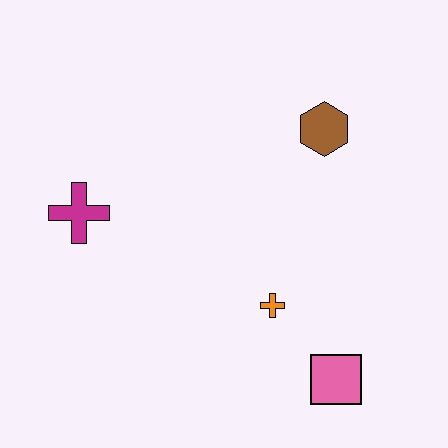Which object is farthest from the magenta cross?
The pink square is farthest from the magenta cross.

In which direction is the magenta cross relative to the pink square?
The magenta cross is to the left of the pink square.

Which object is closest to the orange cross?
The pink square is closest to the orange cross.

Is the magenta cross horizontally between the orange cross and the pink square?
No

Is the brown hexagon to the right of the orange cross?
Yes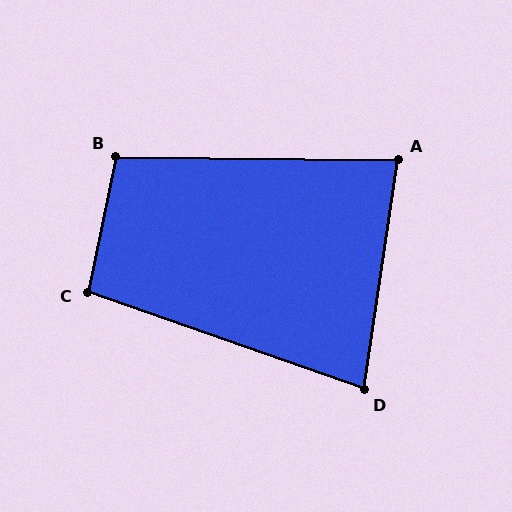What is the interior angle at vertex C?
Approximately 98 degrees (obtuse).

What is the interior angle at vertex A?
Approximately 82 degrees (acute).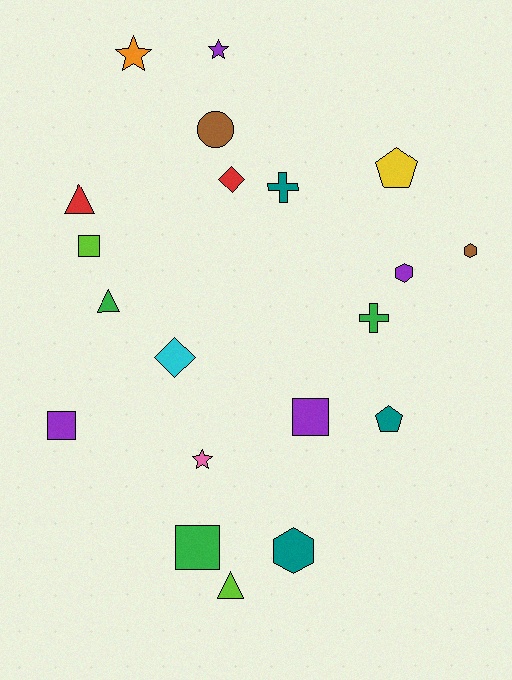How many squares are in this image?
There are 4 squares.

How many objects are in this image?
There are 20 objects.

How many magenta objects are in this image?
There are no magenta objects.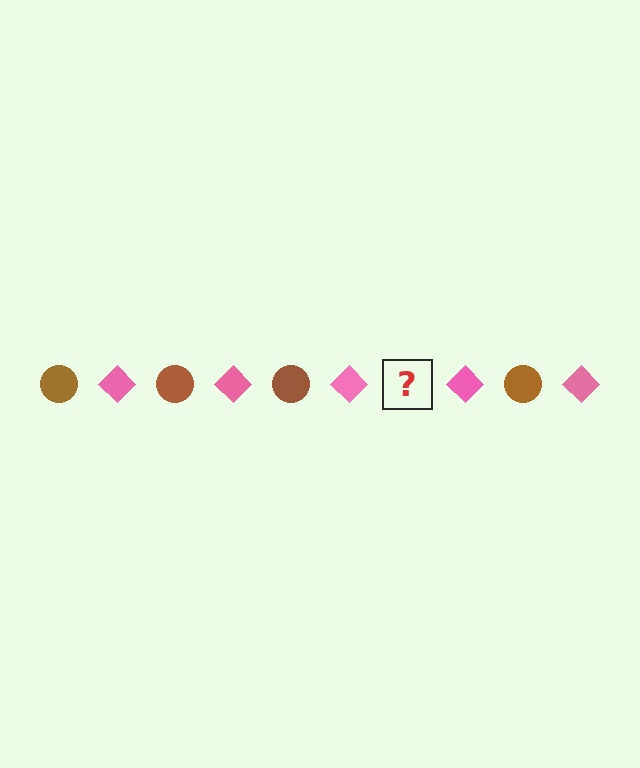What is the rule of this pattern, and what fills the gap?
The rule is that the pattern alternates between brown circle and pink diamond. The gap should be filled with a brown circle.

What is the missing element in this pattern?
The missing element is a brown circle.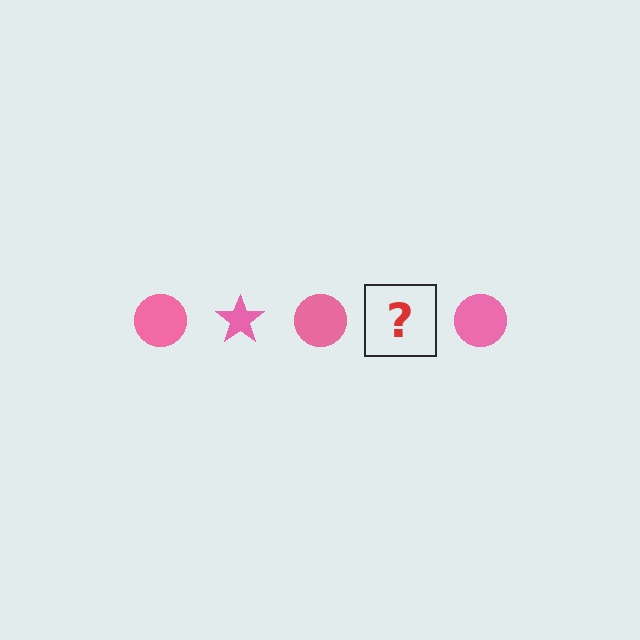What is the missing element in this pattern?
The missing element is a pink star.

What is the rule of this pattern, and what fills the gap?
The rule is that the pattern cycles through circle, star shapes in pink. The gap should be filled with a pink star.